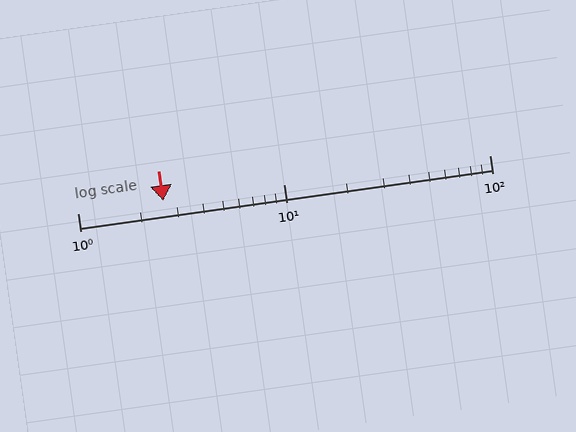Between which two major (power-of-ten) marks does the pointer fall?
The pointer is between 1 and 10.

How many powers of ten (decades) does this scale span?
The scale spans 2 decades, from 1 to 100.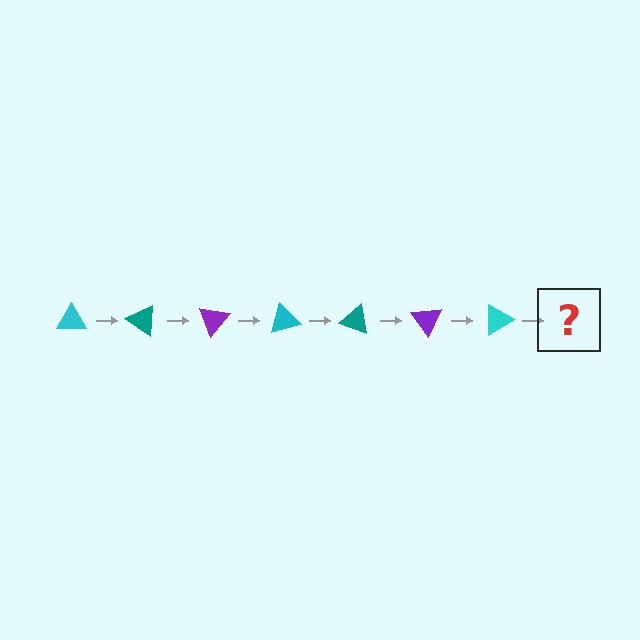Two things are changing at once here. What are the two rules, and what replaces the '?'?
The two rules are that it rotates 35 degrees each step and the color cycles through cyan, teal, and purple. The '?' should be a teal triangle, rotated 245 degrees from the start.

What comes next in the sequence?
The next element should be a teal triangle, rotated 245 degrees from the start.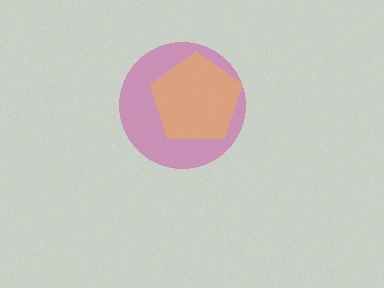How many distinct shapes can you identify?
There are 2 distinct shapes: a magenta circle, a yellow pentagon.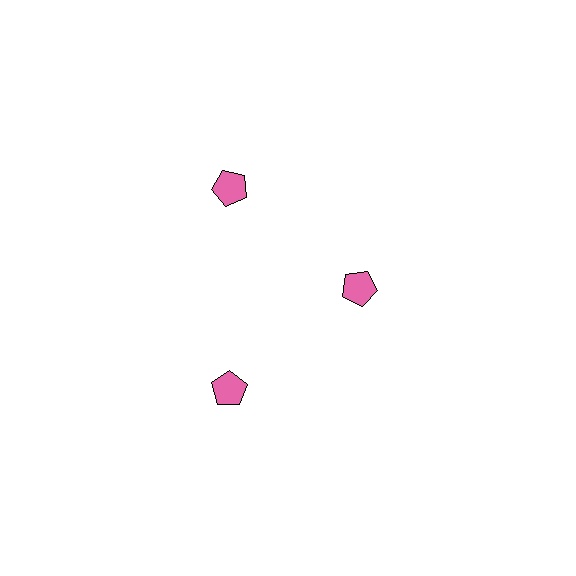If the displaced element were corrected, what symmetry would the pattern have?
It would have 3-fold rotational symmetry — the pattern would map onto itself every 120 degrees.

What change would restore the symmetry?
The symmetry would be restored by moving it outward, back onto the ring so that all 3 pentagons sit at equal angles and equal distance from the center.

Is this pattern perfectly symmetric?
No. The 3 pink pentagons are arranged in a ring, but one element near the 3 o'clock position is pulled inward toward the center, breaking the 3-fold rotational symmetry.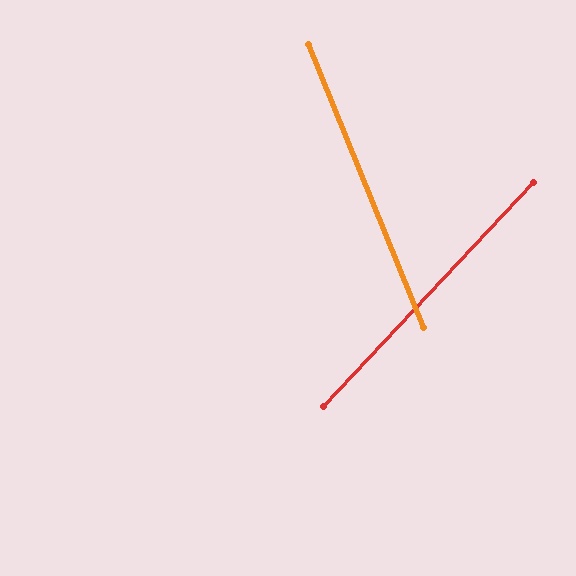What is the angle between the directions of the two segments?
Approximately 65 degrees.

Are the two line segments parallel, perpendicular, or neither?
Neither parallel nor perpendicular — they differ by about 65°.